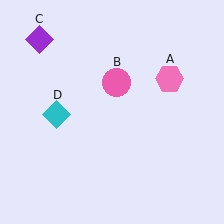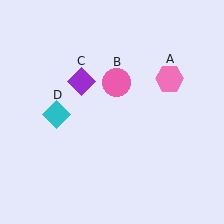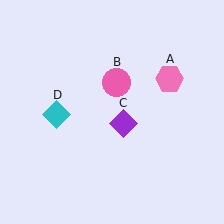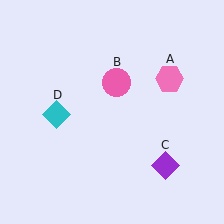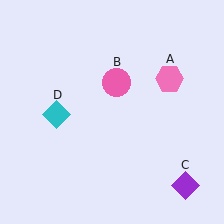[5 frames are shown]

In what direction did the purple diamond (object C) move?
The purple diamond (object C) moved down and to the right.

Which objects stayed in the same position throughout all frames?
Pink hexagon (object A) and pink circle (object B) and cyan diamond (object D) remained stationary.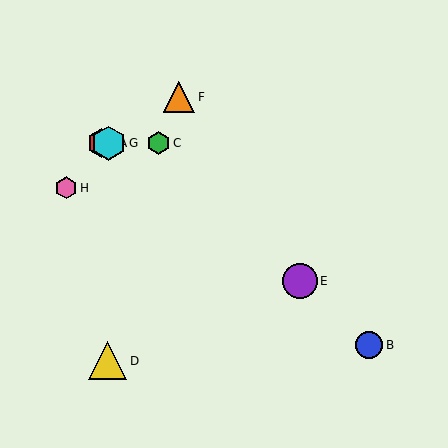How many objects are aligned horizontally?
3 objects (A, C, G) are aligned horizontally.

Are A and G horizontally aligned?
Yes, both are at y≈143.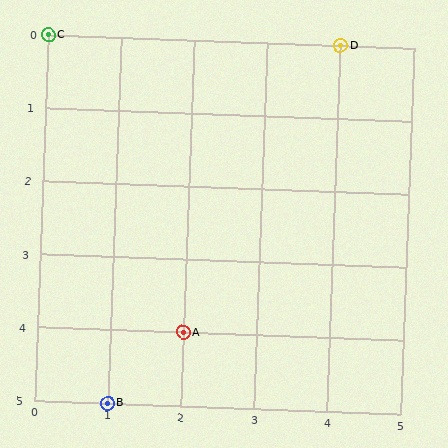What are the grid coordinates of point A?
Point A is at grid coordinates (2, 4).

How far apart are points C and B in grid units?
Points C and B are 1 column and 5 rows apart (about 5.1 grid units diagonally).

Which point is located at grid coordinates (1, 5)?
Point B is at (1, 5).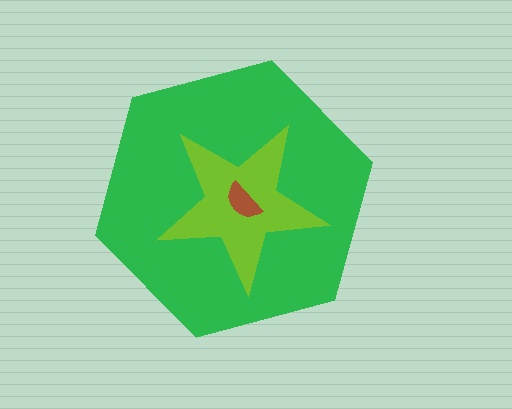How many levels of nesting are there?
3.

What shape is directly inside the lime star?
The brown semicircle.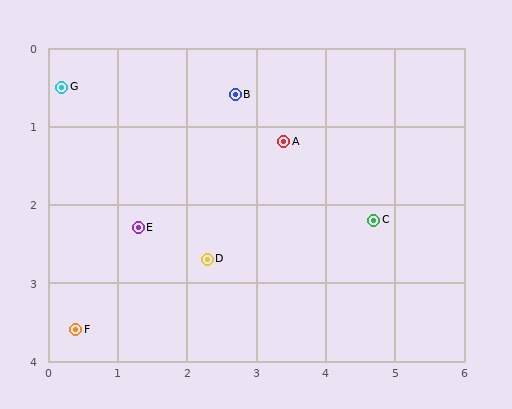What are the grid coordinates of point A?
Point A is at approximately (3.4, 1.2).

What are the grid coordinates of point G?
Point G is at approximately (0.2, 0.5).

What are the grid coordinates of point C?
Point C is at approximately (4.7, 2.2).